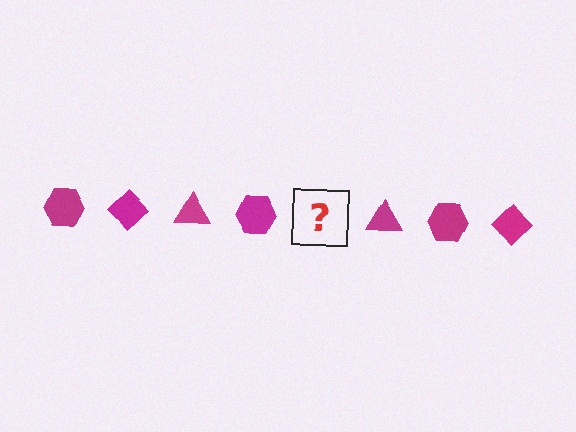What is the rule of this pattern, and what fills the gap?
The rule is that the pattern cycles through hexagon, diamond, triangle shapes in magenta. The gap should be filled with a magenta diamond.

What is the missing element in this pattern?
The missing element is a magenta diamond.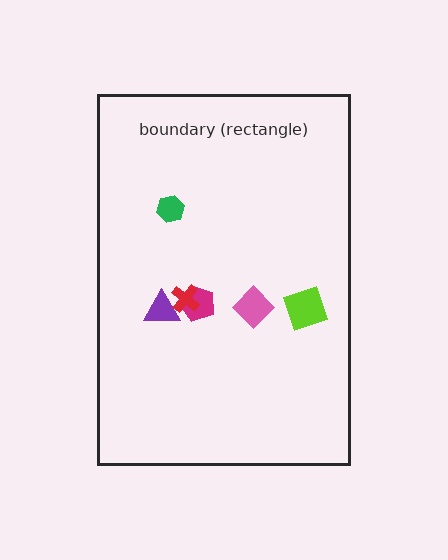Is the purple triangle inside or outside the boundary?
Inside.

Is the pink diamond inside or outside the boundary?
Inside.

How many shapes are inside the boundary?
6 inside, 0 outside.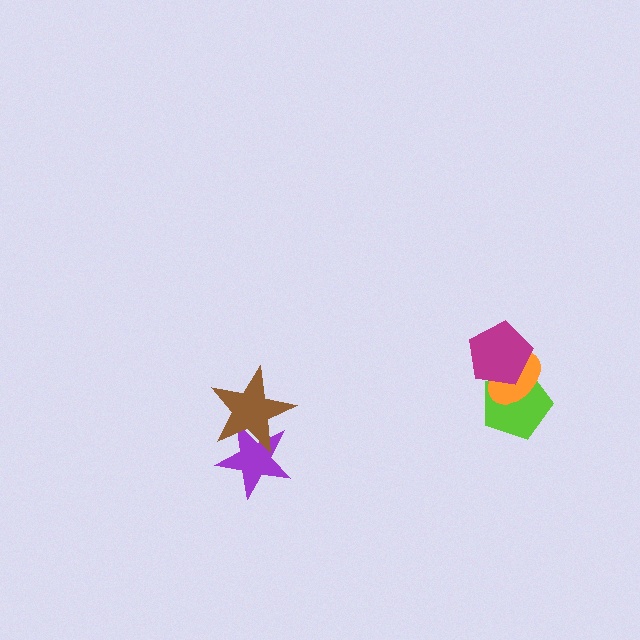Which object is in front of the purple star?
The brown star is in front of the purple star.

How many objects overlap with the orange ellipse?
2 objects overlap with the orange ellipse.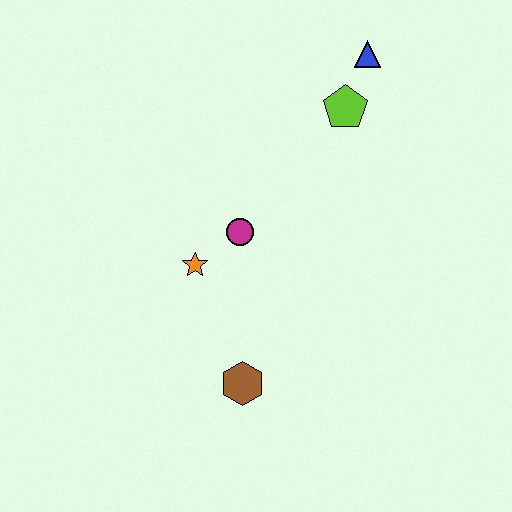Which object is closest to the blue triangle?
The lime pentagon is closest to the blue triangle.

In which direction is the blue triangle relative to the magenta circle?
The blue triangle is above the magenta circle.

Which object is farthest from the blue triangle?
The brown hexagon is farthest from the blue triangle.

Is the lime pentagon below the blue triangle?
Yes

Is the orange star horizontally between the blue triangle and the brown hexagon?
No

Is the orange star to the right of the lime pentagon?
No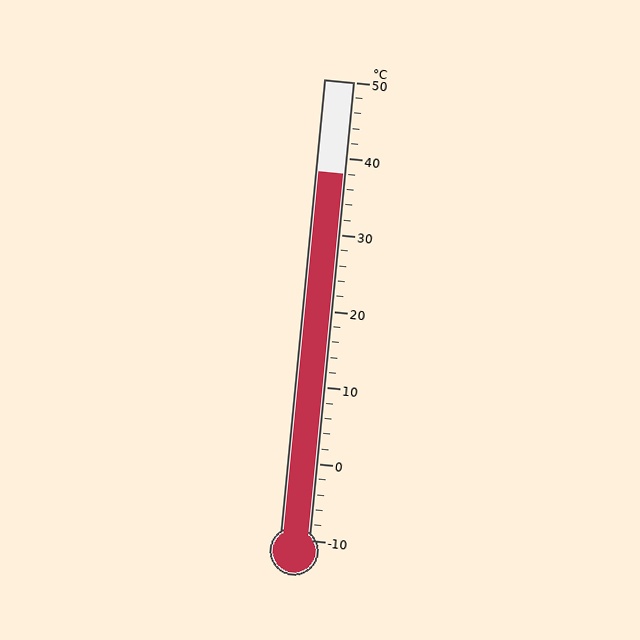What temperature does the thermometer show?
The thermometer shows approximately 38°C.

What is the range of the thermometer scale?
The thermometer scale ranges from -10°C to 50°C.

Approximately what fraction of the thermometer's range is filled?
The thermometer is filled to approximately 80% of its range.